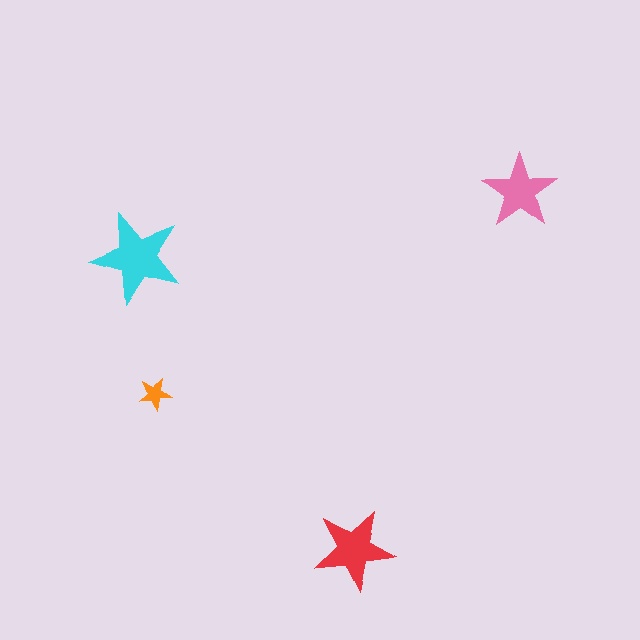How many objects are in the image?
There are 4 objects in the image.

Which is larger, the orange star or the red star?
The red one.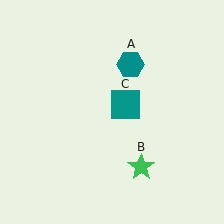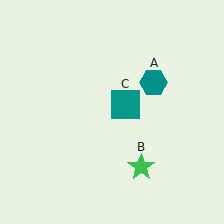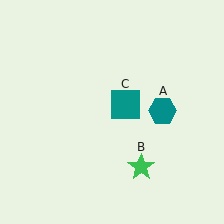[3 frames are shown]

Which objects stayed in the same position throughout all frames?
Green star (object B) and teal square (object C) remained stationary.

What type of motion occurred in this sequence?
The teal hexagon (object A) rotated clockwise around the center of the scene.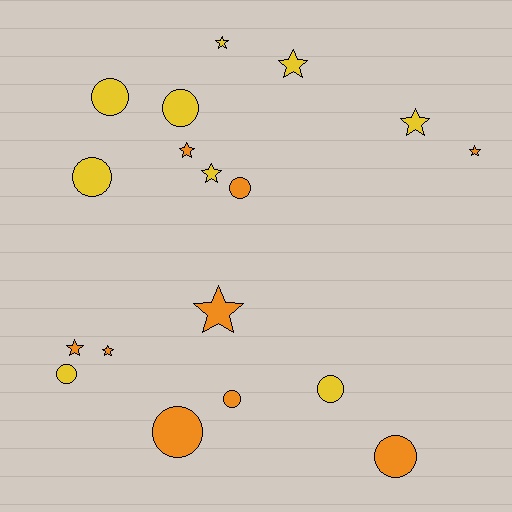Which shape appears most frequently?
Circle, with 9 objects.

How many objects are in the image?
There are 18 objects.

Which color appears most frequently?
Yellow, with 9 objects.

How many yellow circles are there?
There are 5 yellow circles.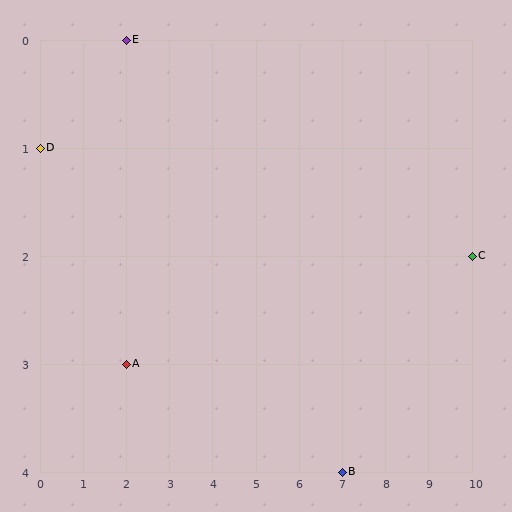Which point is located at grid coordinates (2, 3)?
Point A is at (2, 3).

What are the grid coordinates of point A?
Point A is at grid coordinates (2, 3).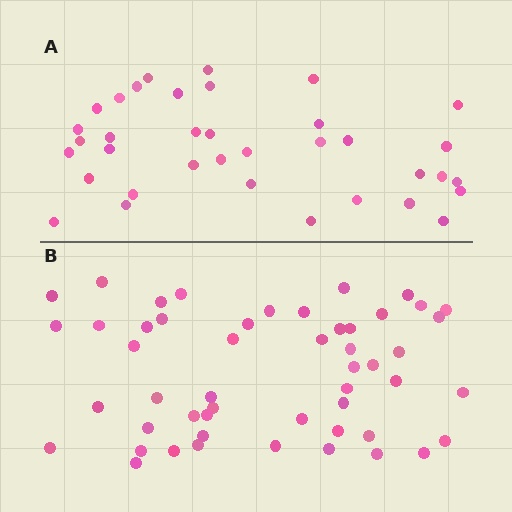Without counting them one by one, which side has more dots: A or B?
Region B (the bottom region) has more dots.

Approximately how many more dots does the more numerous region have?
Region B has approximately 15 more dots than region A.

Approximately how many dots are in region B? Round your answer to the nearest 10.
About 50 dots. (The exact count is 51, which rounds to 50.)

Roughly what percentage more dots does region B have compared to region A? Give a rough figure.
About 40% more.